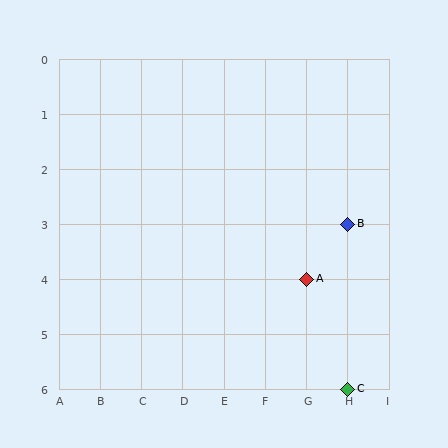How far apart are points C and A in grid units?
Points C and A are 1 column and 2 rows apart (about 2.2 grid units diagonally).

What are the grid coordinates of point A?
Point A is at grid coordinates (G, 4).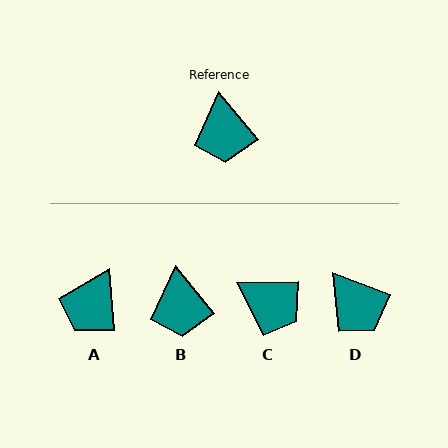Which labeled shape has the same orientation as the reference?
B.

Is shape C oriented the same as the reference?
No, it is off by about 52 degrees.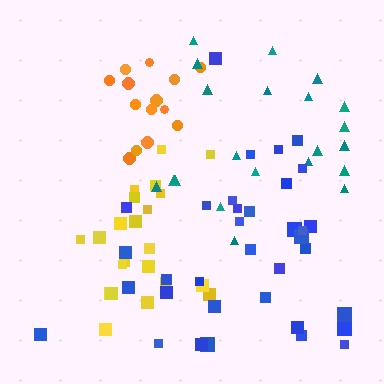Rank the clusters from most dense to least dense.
orange, yellow, blue, teal.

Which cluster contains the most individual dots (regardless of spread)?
Blue (35).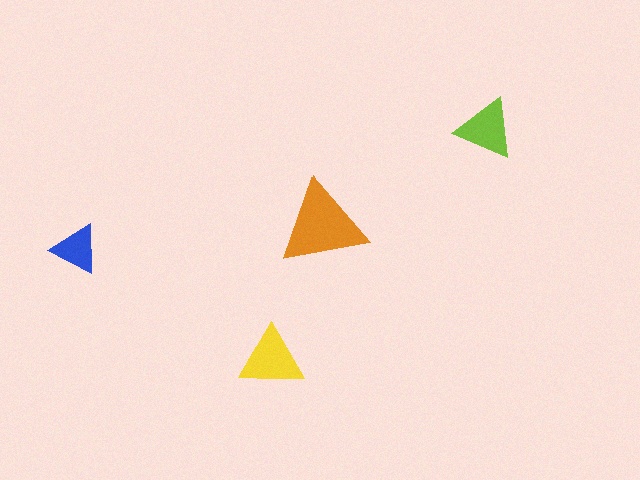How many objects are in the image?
There are 4 objects in the image.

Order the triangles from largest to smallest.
the orange one, the yellow one, the lime one, the blue one.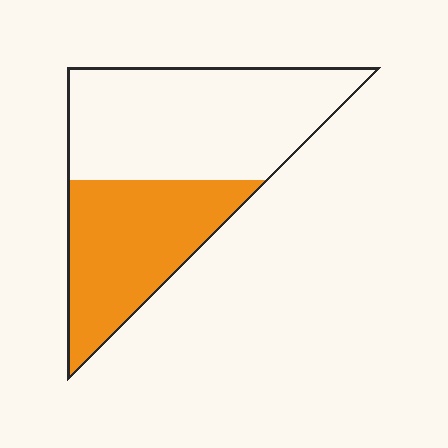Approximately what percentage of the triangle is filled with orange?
Approximately 40%.